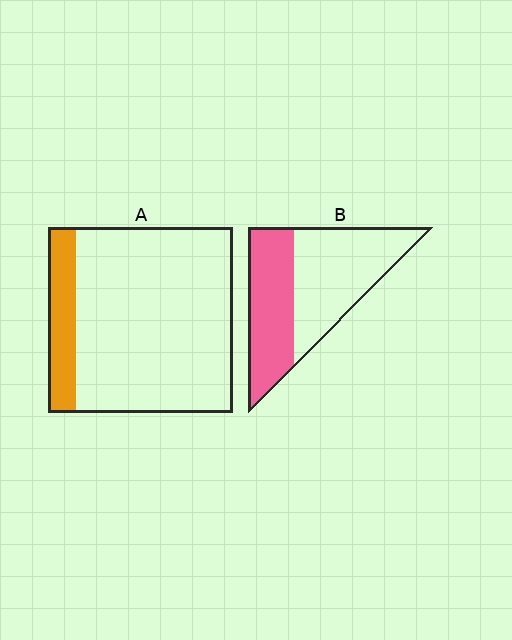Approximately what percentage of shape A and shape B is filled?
A is approximately 15% and B is approximately 45%.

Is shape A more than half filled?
No.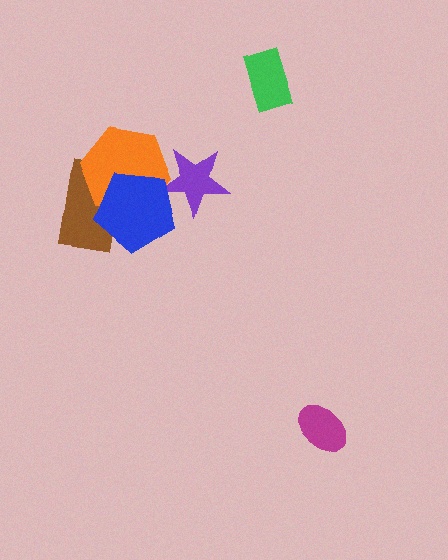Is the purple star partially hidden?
Yes, it is partially covered by another shape.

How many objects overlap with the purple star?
2 objects overlap with the purple star.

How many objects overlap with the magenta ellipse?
0 objects overlap with the magenta ellipse.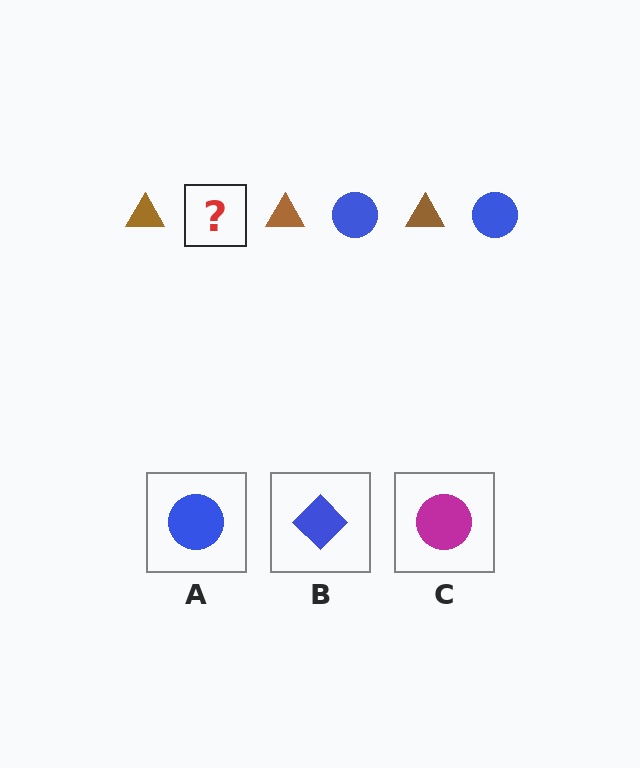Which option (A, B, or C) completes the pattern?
A.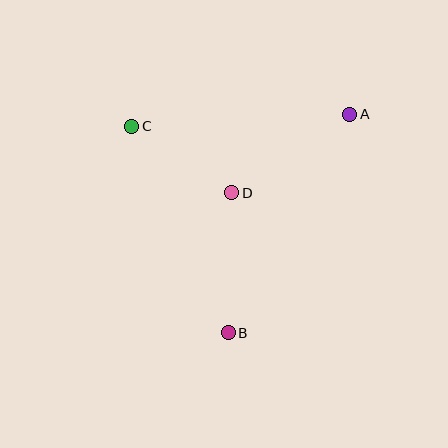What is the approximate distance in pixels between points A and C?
The distance between A and C is approximately 219 pixels.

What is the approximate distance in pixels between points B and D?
The distance between B and D is approximately 140 pixels.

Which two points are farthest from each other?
Points A and B are farthest from each other.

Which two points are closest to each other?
Points C and D are closest to each other.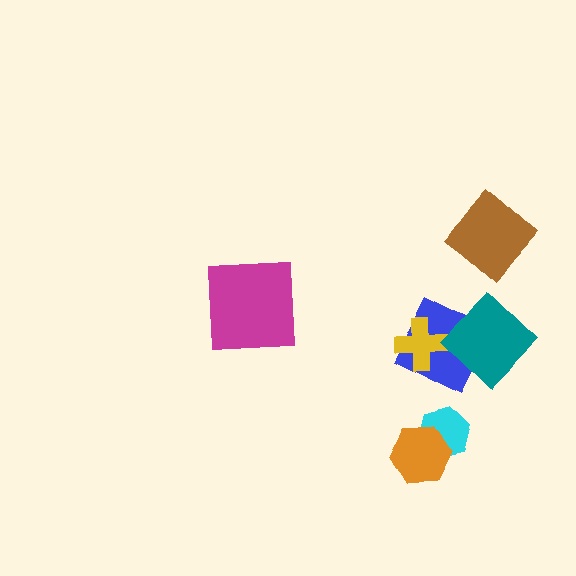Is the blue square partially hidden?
Yes, it is partially covered by another shape.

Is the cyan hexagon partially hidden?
Yes, it is partially covered by another shape.